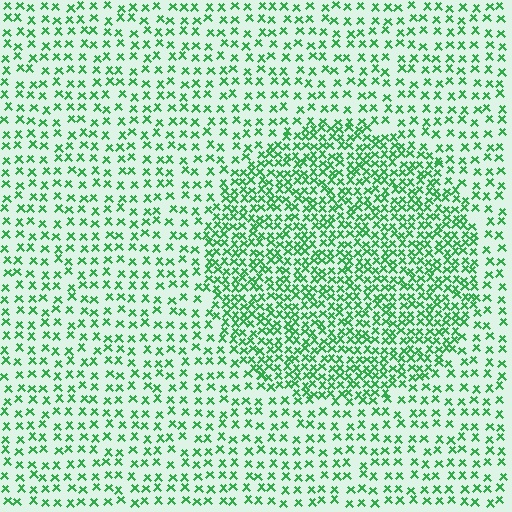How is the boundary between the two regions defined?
The boundary is defined by a change in element density (approximately 2.1x ratio). All elements are the same color, size, and shape.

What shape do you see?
I see a circle.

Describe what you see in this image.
The image contains small green elements arranged at two different densities. A circle-shaped region is visible where the elements are more densely packed than the surrounding area.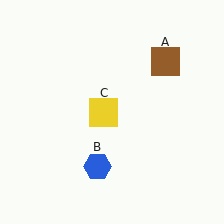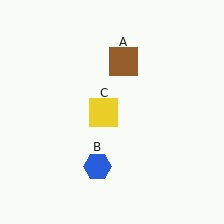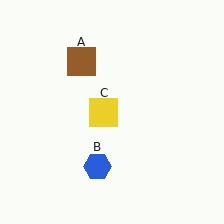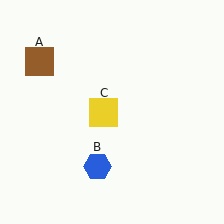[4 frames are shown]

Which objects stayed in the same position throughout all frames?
Blue hexagon (object B) and yellow square (object C) remained stationary.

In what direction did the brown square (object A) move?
The brown square (object A) moved left.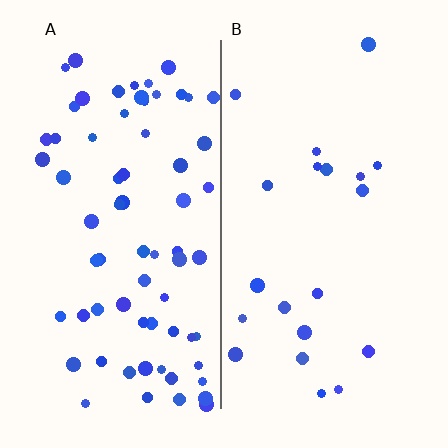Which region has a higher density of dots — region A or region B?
A (the left).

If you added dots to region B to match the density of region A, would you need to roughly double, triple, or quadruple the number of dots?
Approximately triple.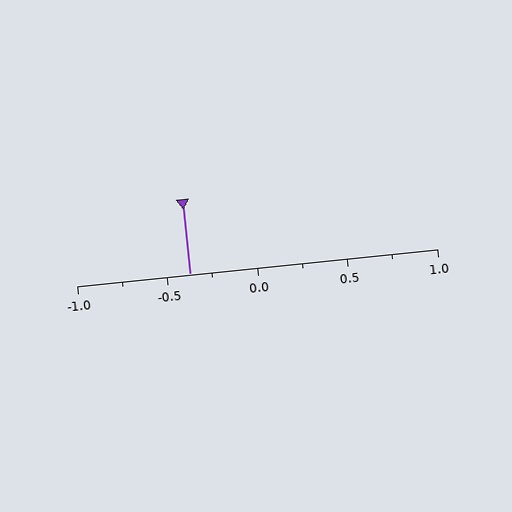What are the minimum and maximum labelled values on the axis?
The axis runs from -1.0 to 1.0.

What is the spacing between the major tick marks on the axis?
The major ticks are spaced 0.5 apart.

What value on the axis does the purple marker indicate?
The marker indicates approximately -0.38.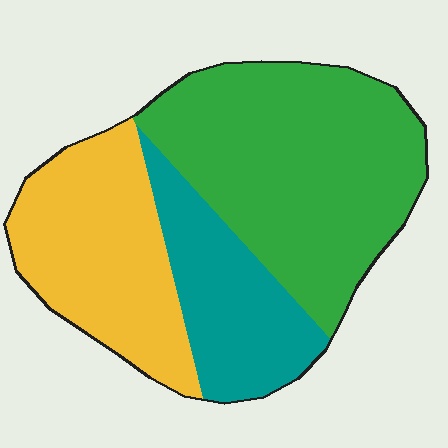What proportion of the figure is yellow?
Yellow takes up about one third (1/3) of the figure.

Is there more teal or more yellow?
Yellow.